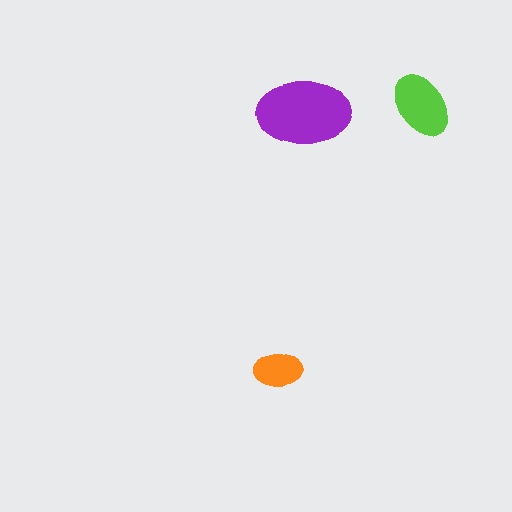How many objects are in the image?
There are 3 objects in the image.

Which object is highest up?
The lime ellipse is topmost.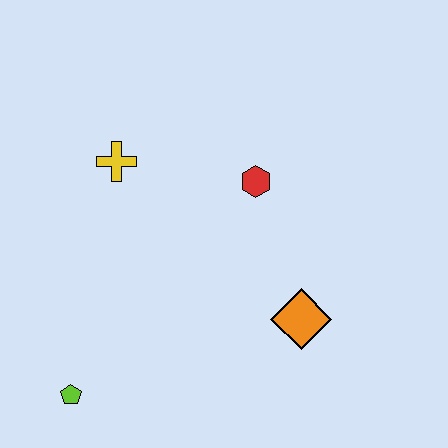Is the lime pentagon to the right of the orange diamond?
No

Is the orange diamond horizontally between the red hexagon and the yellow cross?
No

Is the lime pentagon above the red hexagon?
No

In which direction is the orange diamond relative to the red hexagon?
The orange diamond is below the red hexagon.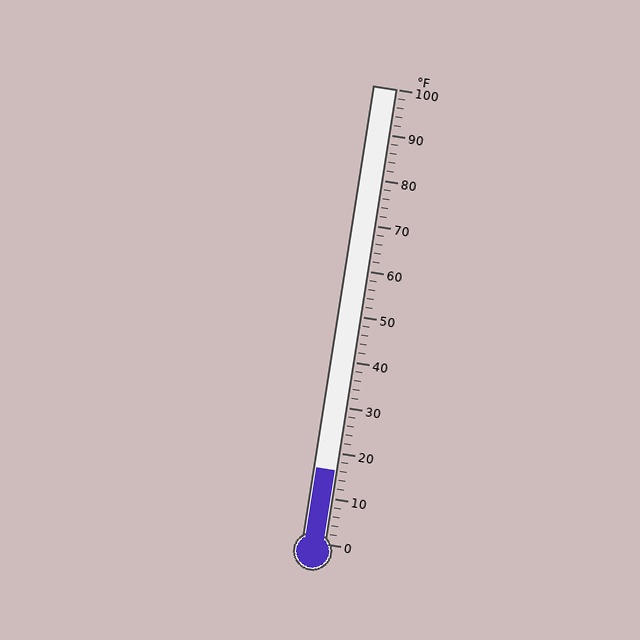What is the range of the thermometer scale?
The thermometer scale ranges from 0°F to 100°F.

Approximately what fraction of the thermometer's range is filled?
The thermometer is filled to approximately 15% of its range.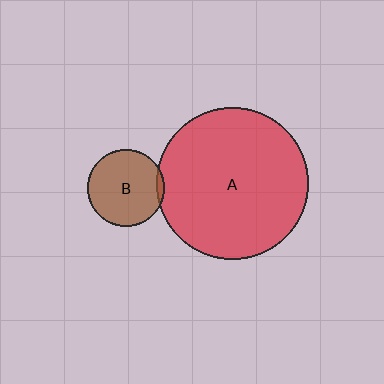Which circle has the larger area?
Circle A (red).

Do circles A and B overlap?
Yes.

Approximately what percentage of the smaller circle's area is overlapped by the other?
Approximately 5%.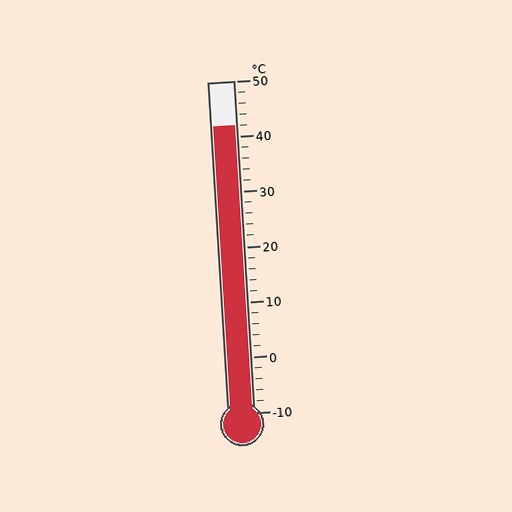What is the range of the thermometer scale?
The thermometer scale ranges from -10°C to 50°C.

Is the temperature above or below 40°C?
The temperature is above 40°C.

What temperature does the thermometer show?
The thermometer shows approximately 42°C.